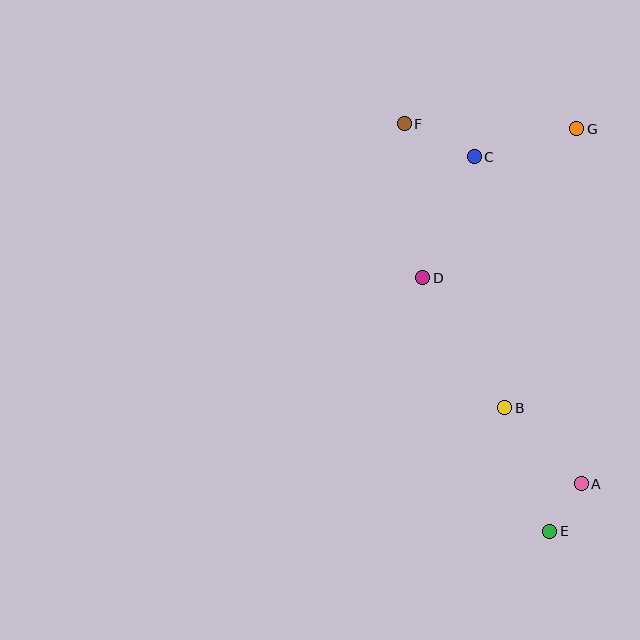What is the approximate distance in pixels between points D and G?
The distance between D and G is approximately 214 pixels.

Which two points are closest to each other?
Points A and E are closest to each other.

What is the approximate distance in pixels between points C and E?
The distance between C and E is approximately 382 pixels.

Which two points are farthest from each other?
Points E and F are farthest from each other.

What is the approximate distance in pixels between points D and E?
The distance between D and E is approximately 283 pixels.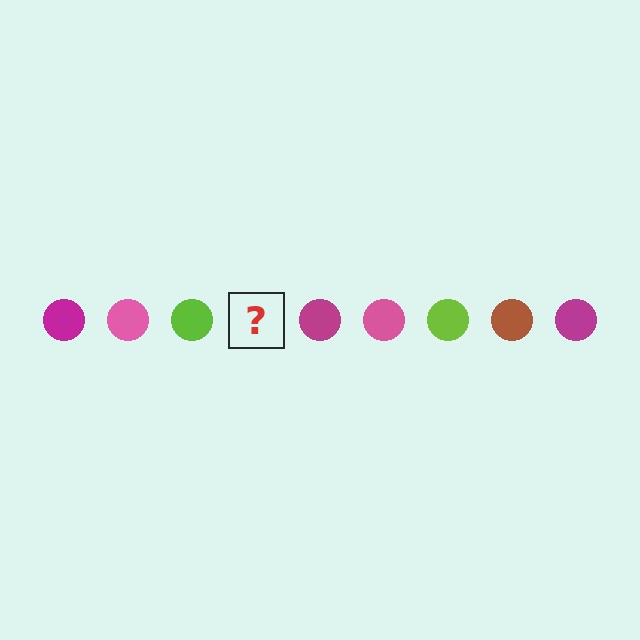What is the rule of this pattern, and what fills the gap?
The rule is that the pattern cycles through magenta, pink, lime, brown circles. The gap should be filled with a brown circle.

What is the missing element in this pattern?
The missing element is a brown circle.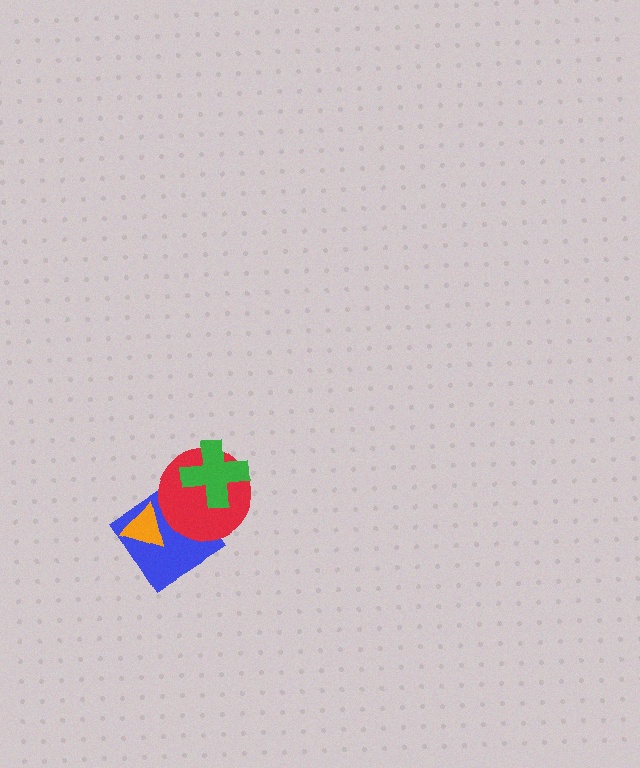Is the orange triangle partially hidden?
No, no other shape covers it.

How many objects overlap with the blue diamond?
2 objects overlap with the blue diamond.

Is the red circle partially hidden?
Yes, it is partially covered by another shape.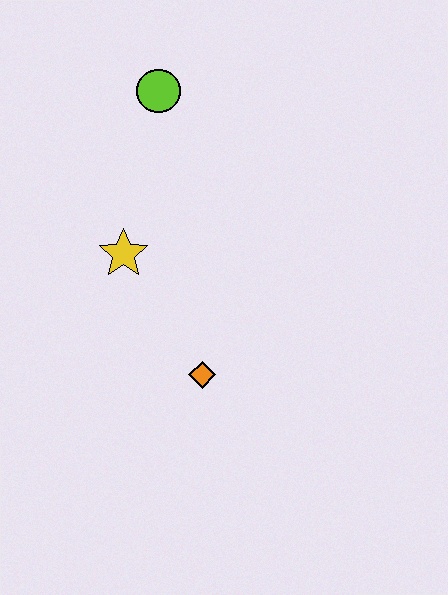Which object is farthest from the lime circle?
The orange diamond is farthest from the lime circle.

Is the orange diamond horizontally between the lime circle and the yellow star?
No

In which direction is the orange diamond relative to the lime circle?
The orange diamond is below the lime circle.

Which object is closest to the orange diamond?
The yellow star is closest to the orange diamond.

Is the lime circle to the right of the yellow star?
Yes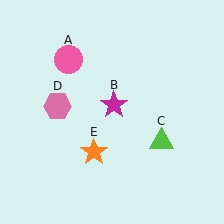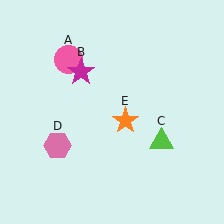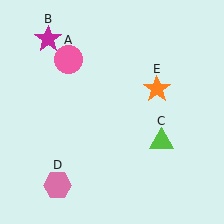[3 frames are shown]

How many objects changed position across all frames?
3 objects changed position: magenta star (object B), pink hexagon (object D), orange star (object E).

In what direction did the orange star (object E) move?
The orange star (object E) moved up and to the right.